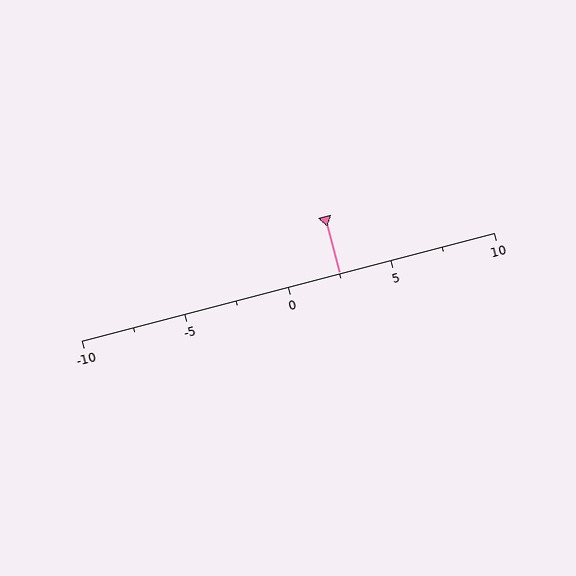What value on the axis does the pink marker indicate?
The marker indicates approximately 2.5.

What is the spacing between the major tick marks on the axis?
The major ticks are spaced 5 apart.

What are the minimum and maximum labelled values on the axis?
The axis runs from -10 to 10.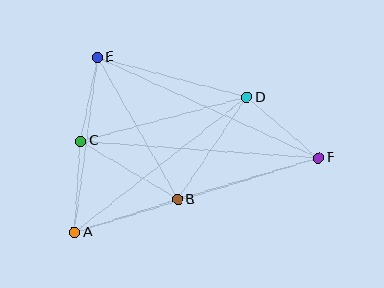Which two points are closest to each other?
Points C and E are closest to each other.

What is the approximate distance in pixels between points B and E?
The distance between B and E is approximately 164 pixels.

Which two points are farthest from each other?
Points A and F are farthest from each other.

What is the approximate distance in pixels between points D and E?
The distance between D and E is approximately 155 pixels.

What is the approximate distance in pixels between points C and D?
The distance between C and D is approximately 171 pixels.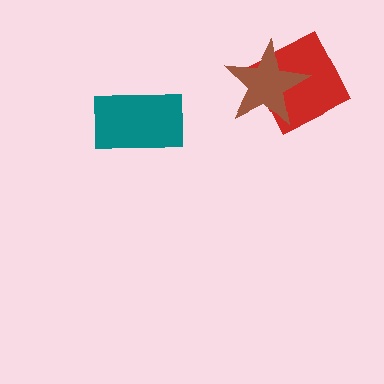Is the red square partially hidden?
Yes, it is partially covered by another shape.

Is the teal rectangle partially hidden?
No, no other shape covers it.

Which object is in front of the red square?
The brown star is in front of the red square.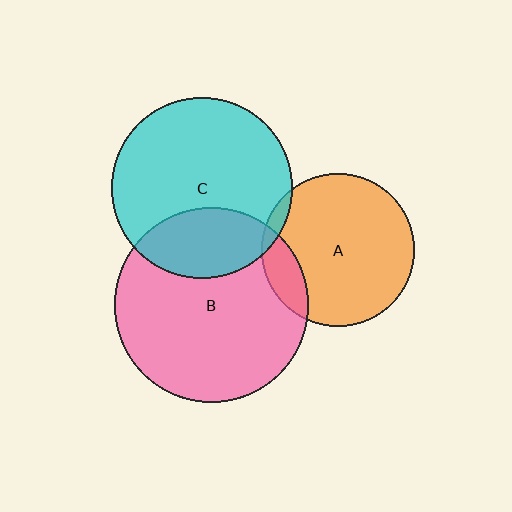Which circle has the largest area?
Circle B (pink).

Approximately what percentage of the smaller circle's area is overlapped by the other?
Approximately 15%.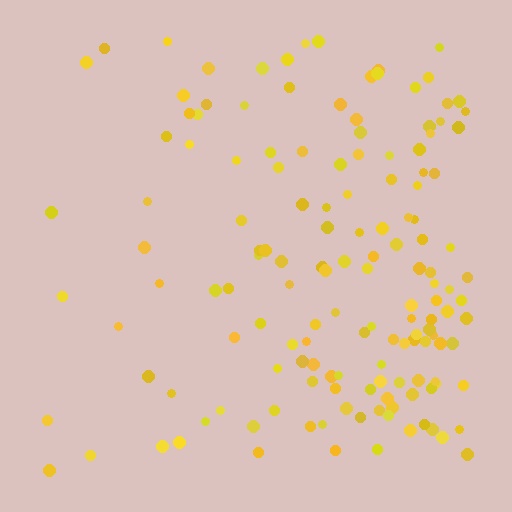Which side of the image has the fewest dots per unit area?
The left.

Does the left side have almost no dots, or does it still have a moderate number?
Still a moderate number, just noticeably fewer than the right.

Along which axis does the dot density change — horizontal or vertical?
Horizontal.